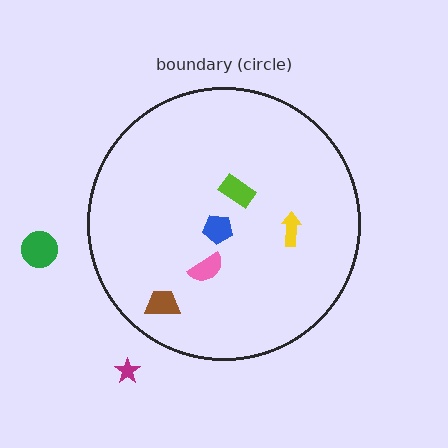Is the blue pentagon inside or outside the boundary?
Inside.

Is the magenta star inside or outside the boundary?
Outside.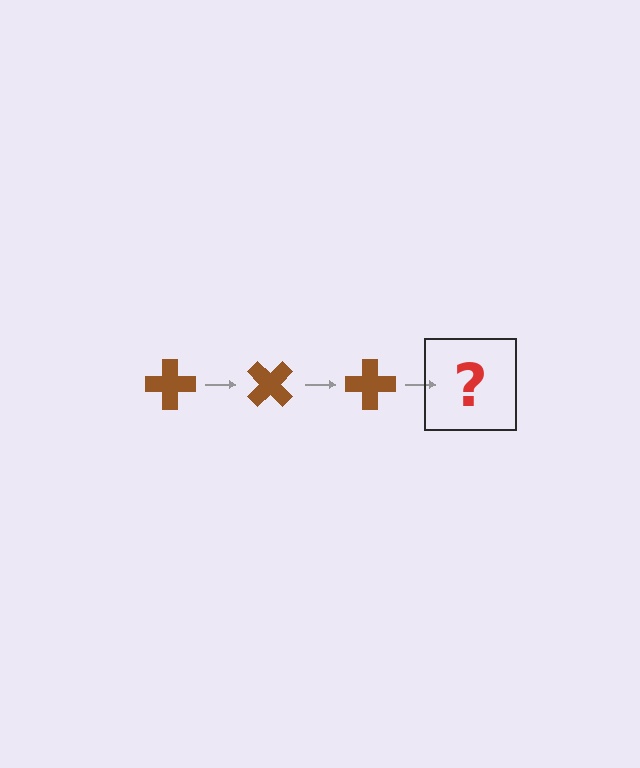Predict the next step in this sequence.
The next step is a brown cross rotated 135 degrees.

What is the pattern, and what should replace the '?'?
The pattern is that the cross rotates 45 degrees each step. The '?' should be a brown cross rotated 135 degrees.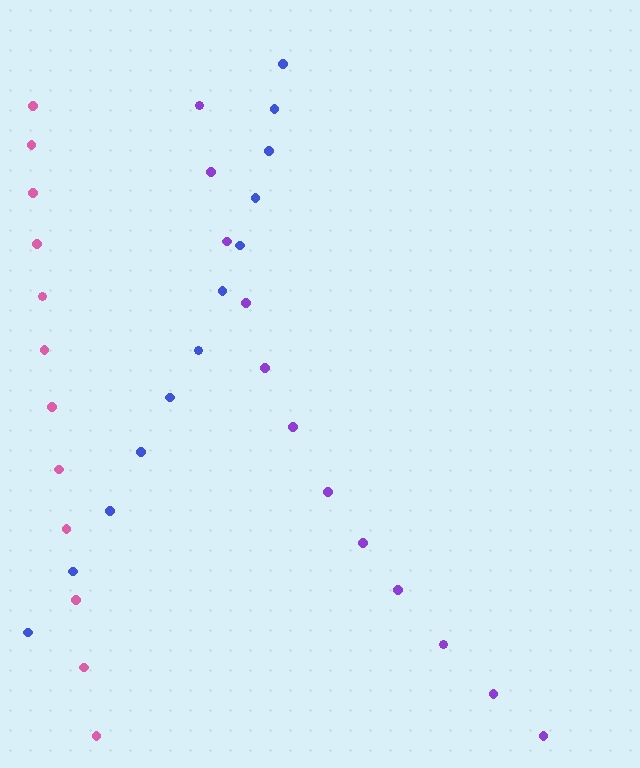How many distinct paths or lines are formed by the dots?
There are 3 distinct paths.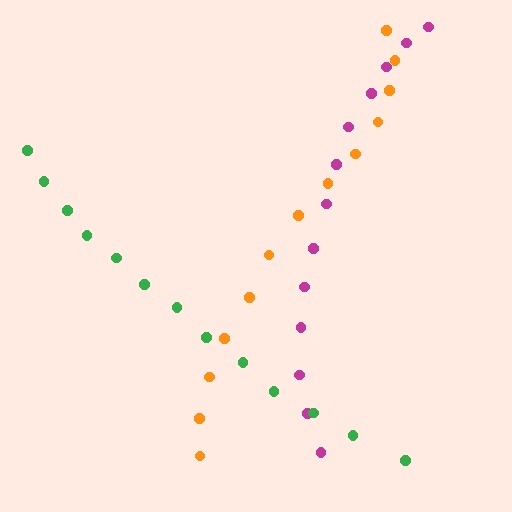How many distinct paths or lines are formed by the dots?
There are 3 distinct paths.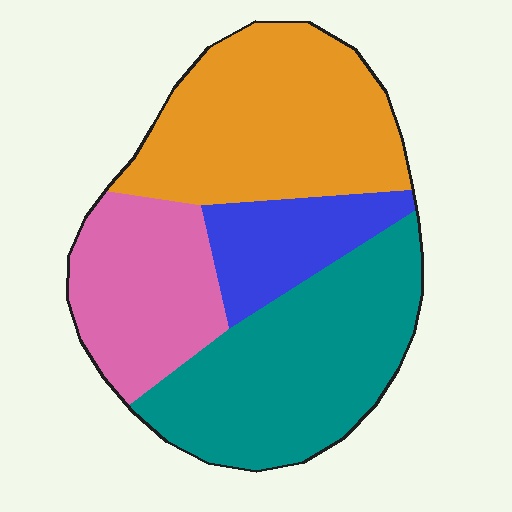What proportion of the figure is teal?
Teal takes up about one third (1/3) of the figure.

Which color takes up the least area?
Blue, at roughly 15%.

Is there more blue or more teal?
Teal.